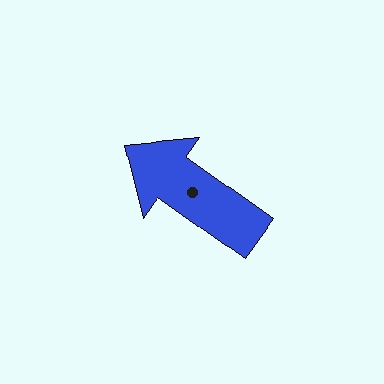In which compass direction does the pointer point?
Northwest.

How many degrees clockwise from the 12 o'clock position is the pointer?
Approximately 305 degrees.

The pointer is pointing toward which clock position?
Roughly 10 o'clock.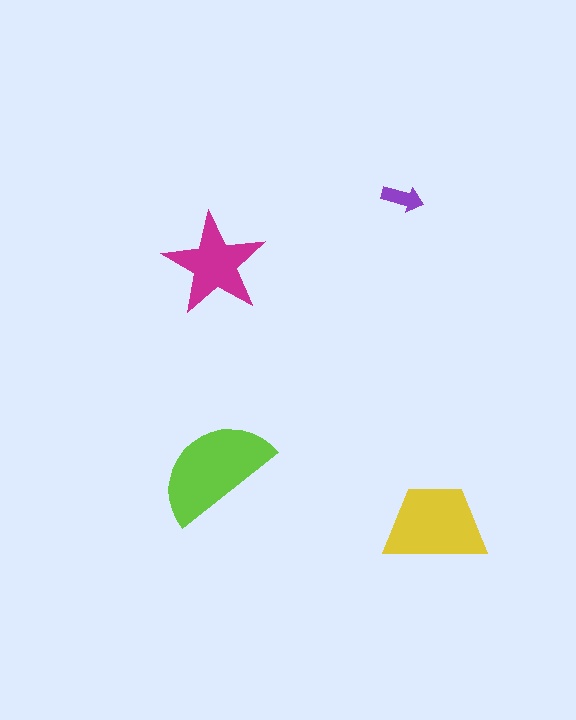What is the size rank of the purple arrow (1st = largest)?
4th.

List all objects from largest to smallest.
The lime semicircle, the yellow trapezoid, the magenta star, the purple arrow.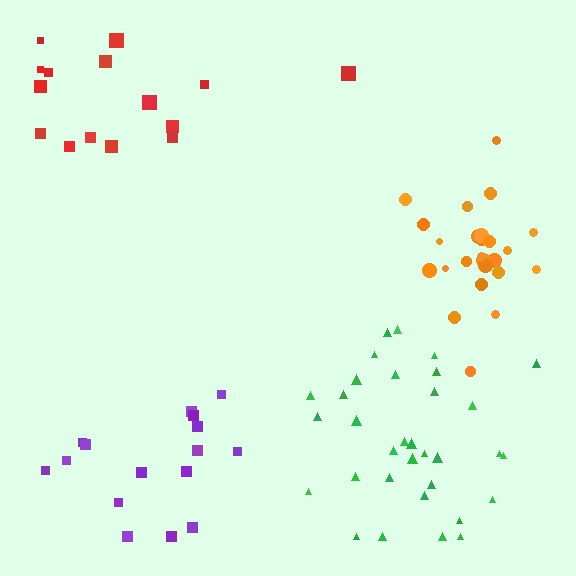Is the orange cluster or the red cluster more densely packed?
Orange.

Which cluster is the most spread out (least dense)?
Red.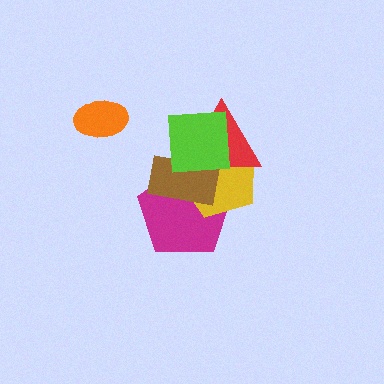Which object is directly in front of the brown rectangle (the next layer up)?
The red triangle is directly in front of the brown rectangle.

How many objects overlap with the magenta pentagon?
4 objects overlap with the magenta pentagon.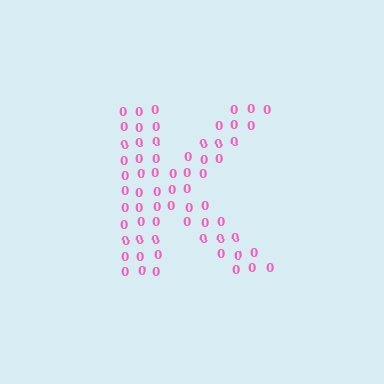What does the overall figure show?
The overall figure shows the letter K.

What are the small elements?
The small elements are digit 0's.